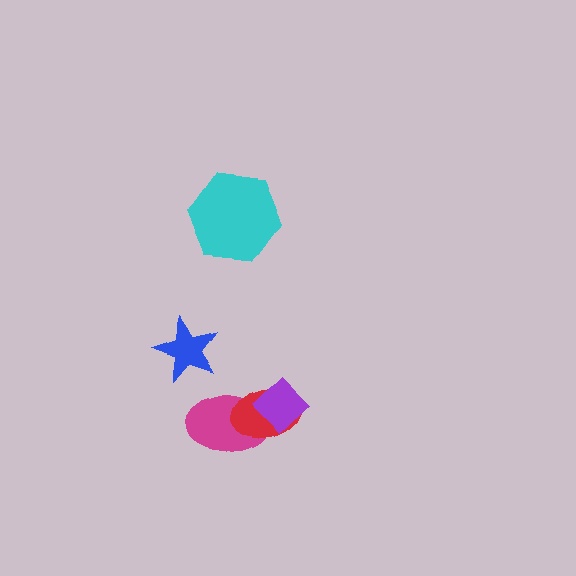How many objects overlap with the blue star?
0 objects overlap with the blue star.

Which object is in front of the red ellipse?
The purple diamond is in front of the red ellipse.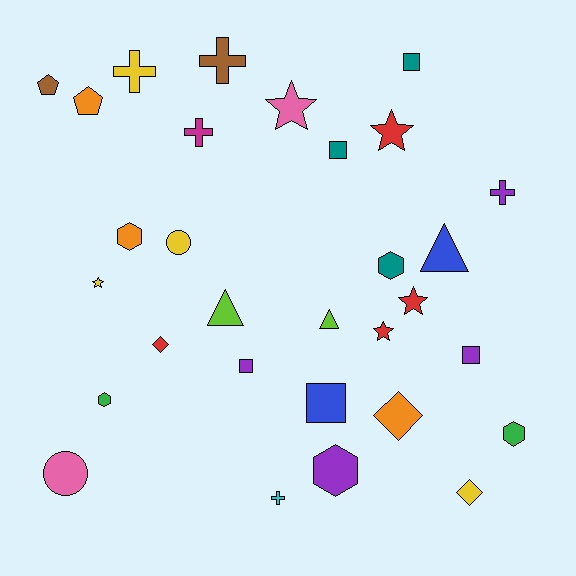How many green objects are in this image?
There are 2 green objects.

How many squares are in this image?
There are 5 squares.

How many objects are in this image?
There are 30 objects.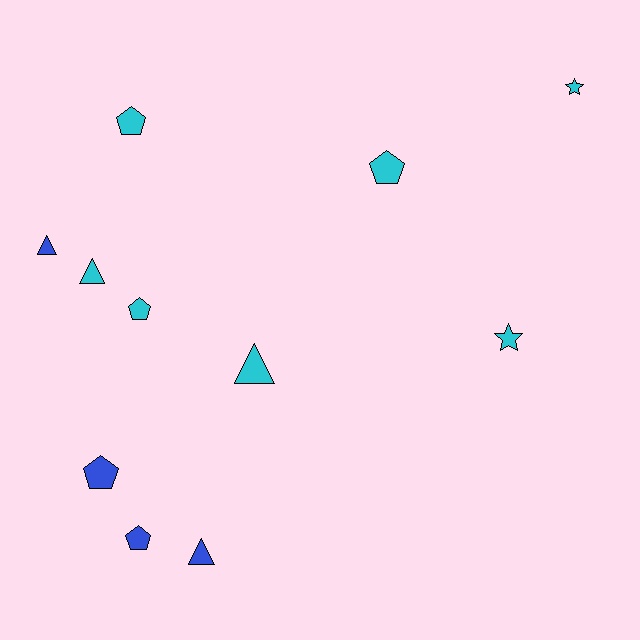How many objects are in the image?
There are 11 objects.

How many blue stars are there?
There are no blue stars.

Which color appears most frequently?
Cyan, with 7 objects.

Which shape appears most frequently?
Pentagon, with 5 objects.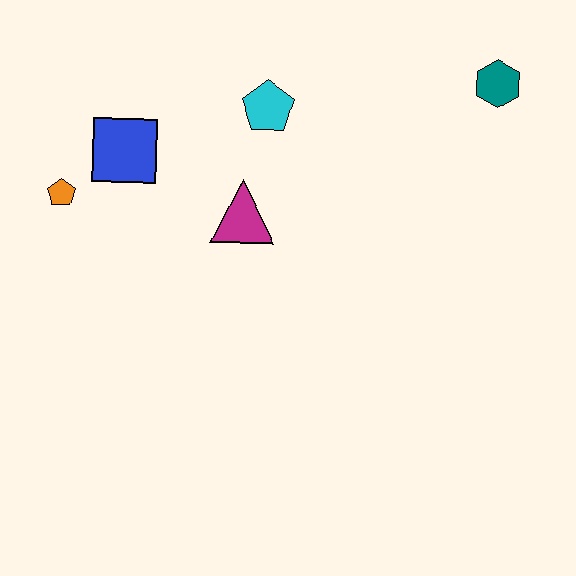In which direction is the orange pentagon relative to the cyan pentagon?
The orange pentagon is to the left of the cyan pentagon.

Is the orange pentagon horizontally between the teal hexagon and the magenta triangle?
No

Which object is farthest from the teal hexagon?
The orange pentagon is farthest from the teal hexagon.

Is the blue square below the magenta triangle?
No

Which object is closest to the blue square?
The orange pentagon is closest to the blue square.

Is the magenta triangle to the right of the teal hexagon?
No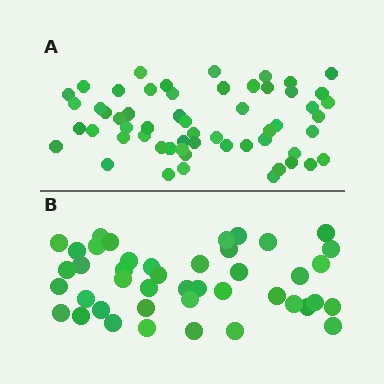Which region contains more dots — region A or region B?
Region A (the top region) has more dots.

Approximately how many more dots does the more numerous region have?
Region A has approximately 15 more dots than region B.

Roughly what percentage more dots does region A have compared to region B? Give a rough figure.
About 35% more.